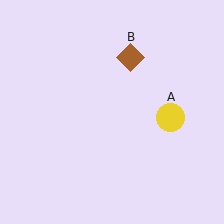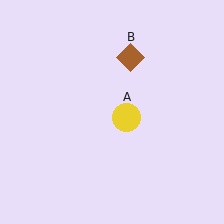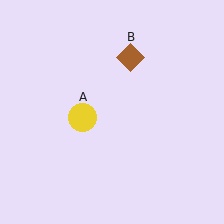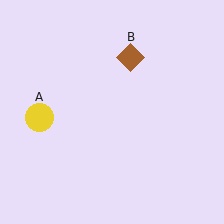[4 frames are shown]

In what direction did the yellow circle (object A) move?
The yellow circle (object A) moved left.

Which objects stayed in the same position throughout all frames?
Brown diamond (object B) remained stationary.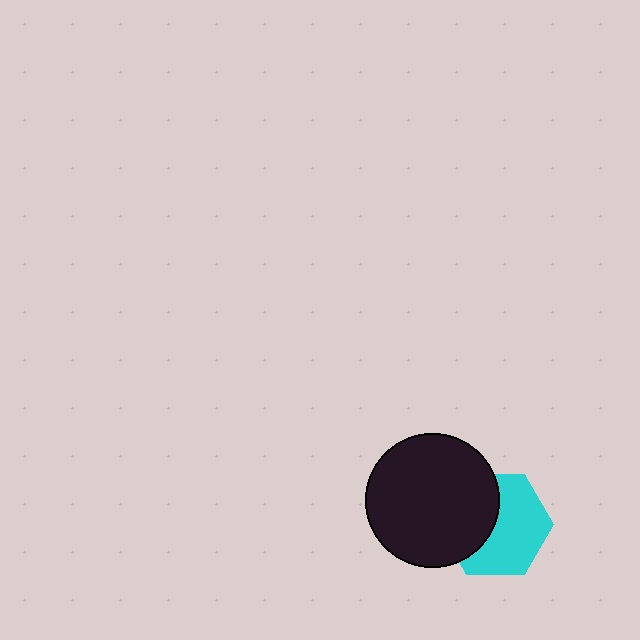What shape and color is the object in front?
The object in front is a black circle.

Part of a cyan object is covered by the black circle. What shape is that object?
It is a hexagon.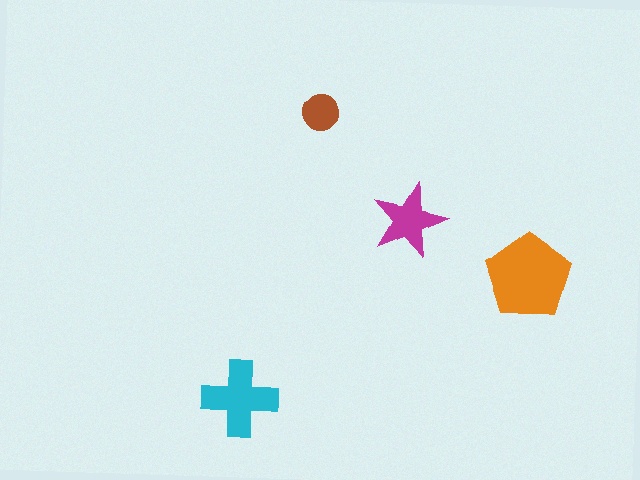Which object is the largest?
The orange pentagon.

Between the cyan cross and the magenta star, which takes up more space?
The cyan cross.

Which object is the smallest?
The brown circle.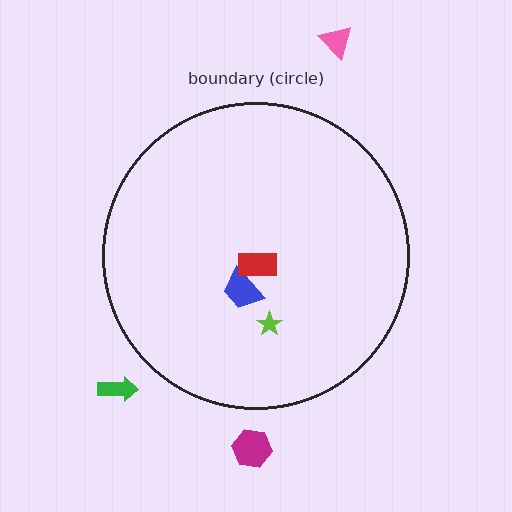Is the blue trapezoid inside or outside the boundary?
Inside.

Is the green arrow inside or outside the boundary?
Outside.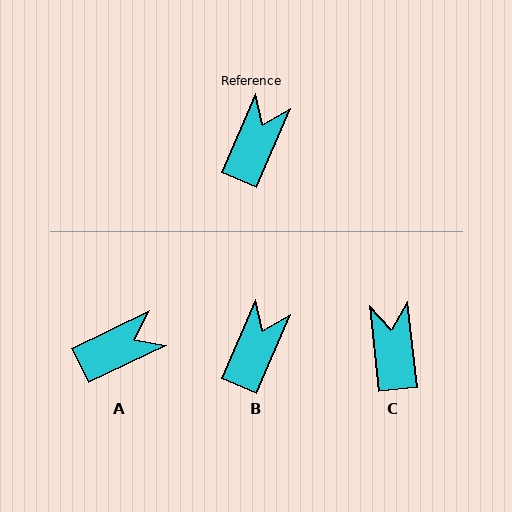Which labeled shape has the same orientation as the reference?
B.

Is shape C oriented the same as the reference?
No, it is off by about 29 degrees.